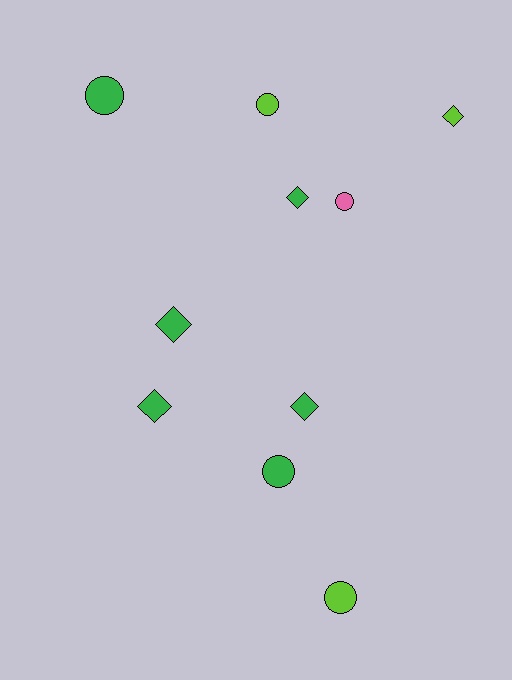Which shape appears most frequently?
Diamond, with 5 objects.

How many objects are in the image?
There are 10 objects.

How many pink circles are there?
There is 1 pink circle.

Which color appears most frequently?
Green, with 6 objects.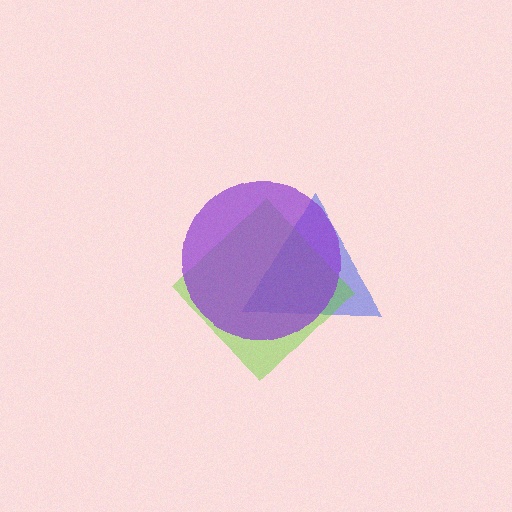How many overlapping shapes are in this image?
There are 3 overlapping shapes in the image.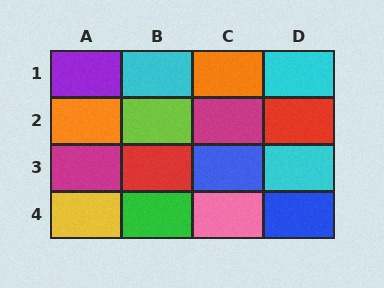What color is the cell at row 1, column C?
Orange.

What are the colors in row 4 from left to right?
Yellow, green, pink, blue.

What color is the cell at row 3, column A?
Magenta.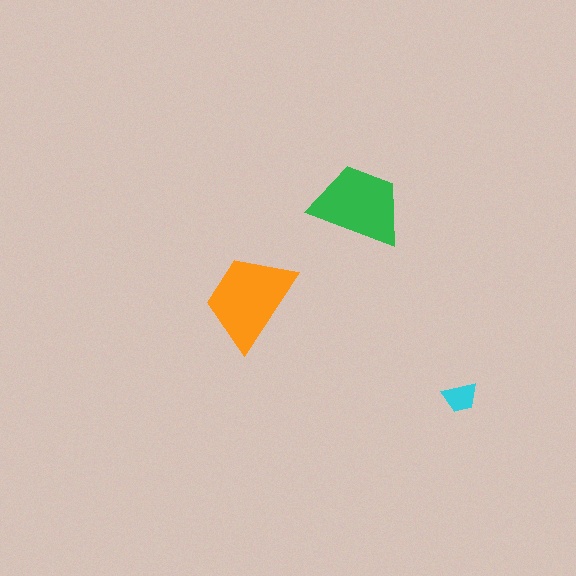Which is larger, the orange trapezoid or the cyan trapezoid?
The orange one.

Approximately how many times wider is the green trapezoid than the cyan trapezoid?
About 2.5 times wider.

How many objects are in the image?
There are 3 objects in the image.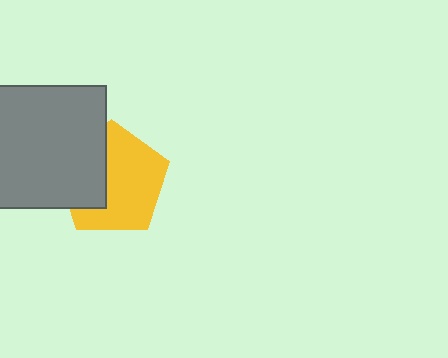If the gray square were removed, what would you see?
You would see the complete yellow pentagon.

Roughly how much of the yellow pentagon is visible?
About half of it is visible (roughly 63%).